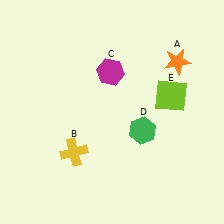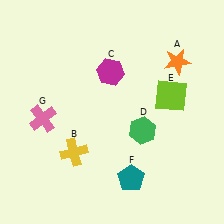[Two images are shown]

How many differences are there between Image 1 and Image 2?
There are 2 differences between the two images.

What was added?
A teal pentagon (F), a pink cross (G) were added in Image 2.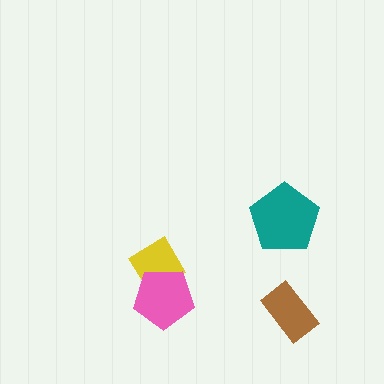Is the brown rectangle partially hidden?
No, no other shape covers it.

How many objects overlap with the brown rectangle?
0 objects overlap with the brown rectangle.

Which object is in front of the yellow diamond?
The pink pentagon is in front of the yellow diamond.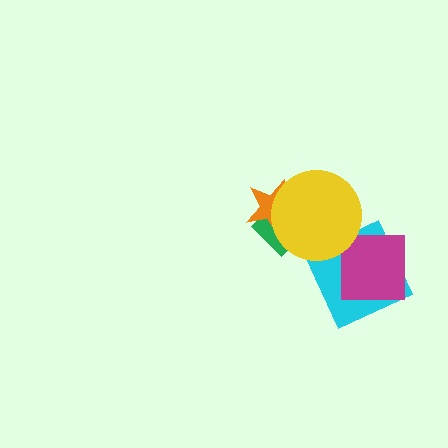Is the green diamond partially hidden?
Yes, it is partially covered by another shape.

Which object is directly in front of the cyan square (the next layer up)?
The magenta square is directly in front of the cyan square.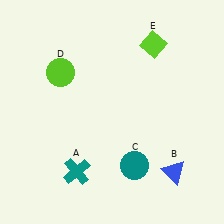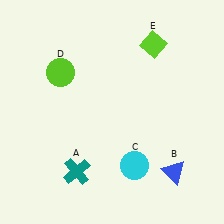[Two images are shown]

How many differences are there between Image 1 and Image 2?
There is 1 difference between the two images.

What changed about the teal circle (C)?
In Image 1, C is teal. In Image 2, it changed to cyan.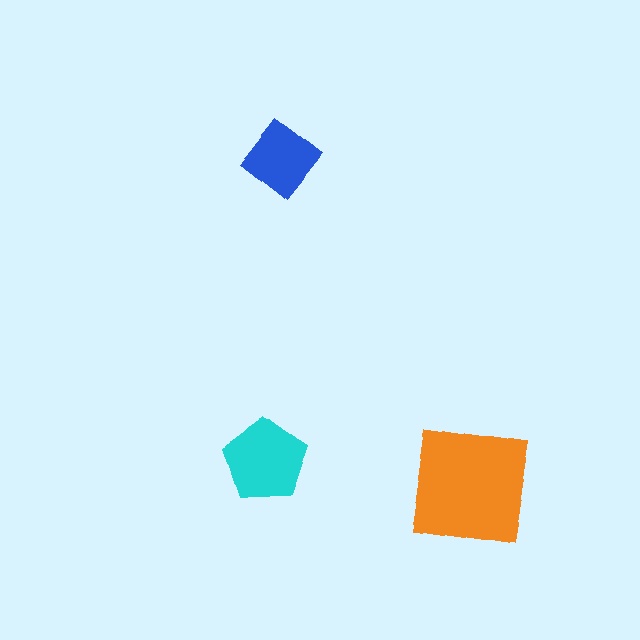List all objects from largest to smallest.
The orange square, the cyan pentagon, the blue diamond.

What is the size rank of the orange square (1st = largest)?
1st.